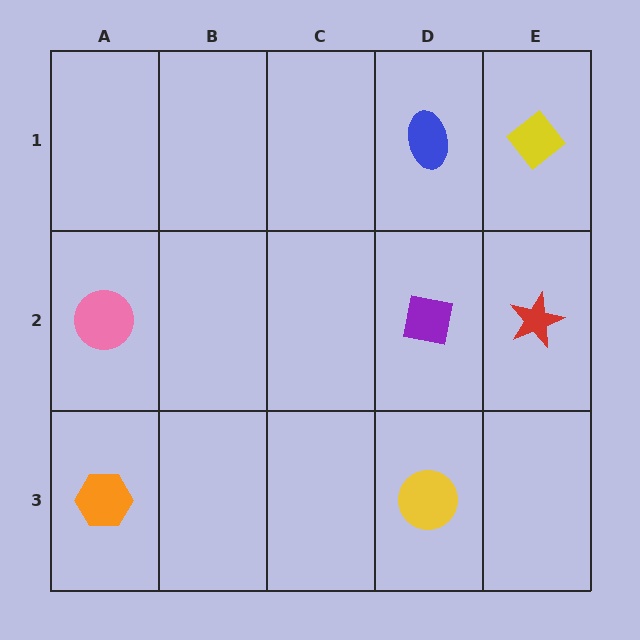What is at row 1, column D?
A blue ellipse.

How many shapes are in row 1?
2 shapes.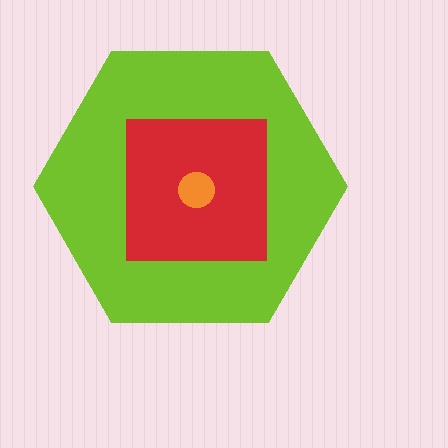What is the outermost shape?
The lime hexagon.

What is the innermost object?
The orange circle.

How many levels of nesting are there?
3.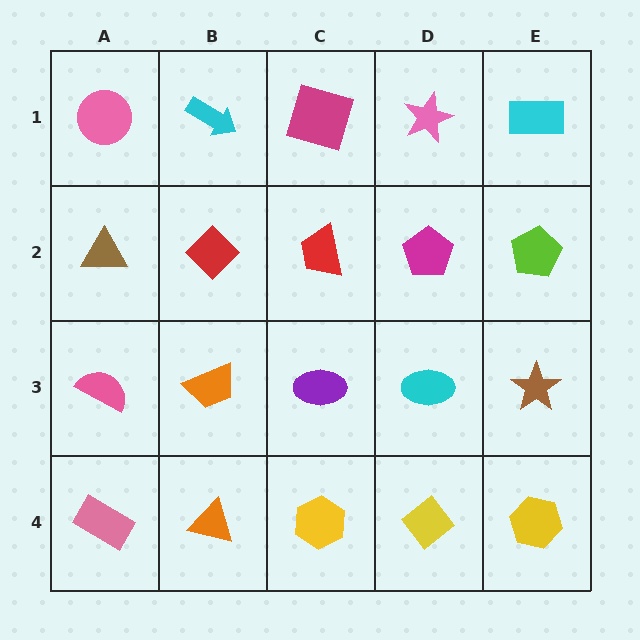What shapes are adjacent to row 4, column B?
An orange trapezoid (row 3, column B), a pink rectangle (row 4, column A), a yellow hexagon (row 4, column C).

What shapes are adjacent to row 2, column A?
A pink circle (row 1, column A), a pink semicircle (row 3, column A), a red diamond (row 2, column B).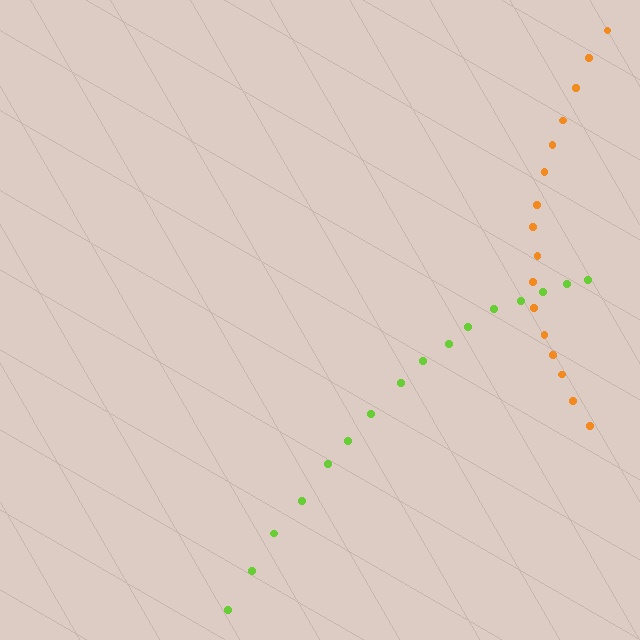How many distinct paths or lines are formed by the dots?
There are 2 distinct paths.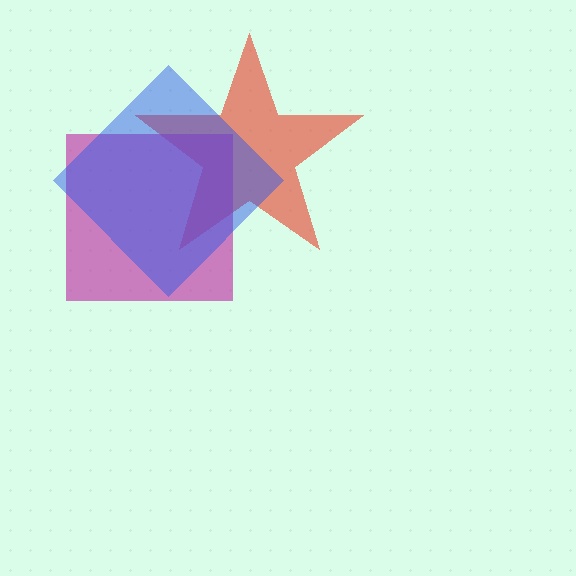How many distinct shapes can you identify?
There are 3 distinct shapes: a red star, a magenta square, a blue diamond.